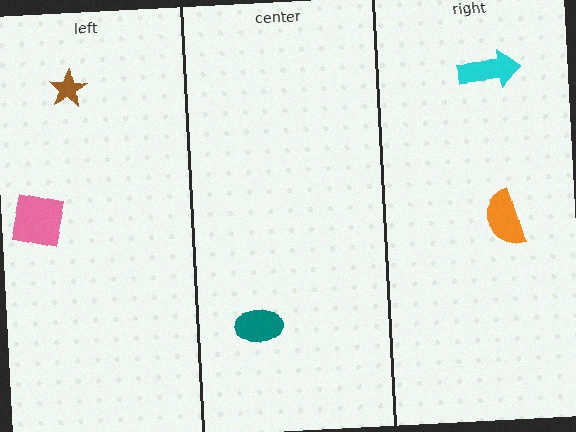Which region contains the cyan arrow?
The right region.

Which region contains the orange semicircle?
The right region.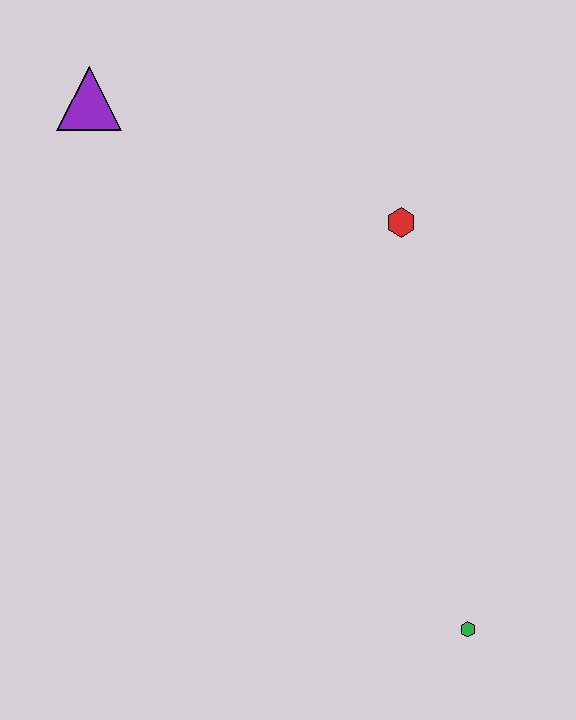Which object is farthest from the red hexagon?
The green hexagon is farthest from the red hexagon.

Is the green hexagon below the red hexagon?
Yes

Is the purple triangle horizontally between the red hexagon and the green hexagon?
No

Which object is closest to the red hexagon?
The purple triangle is closest to the red hexagon.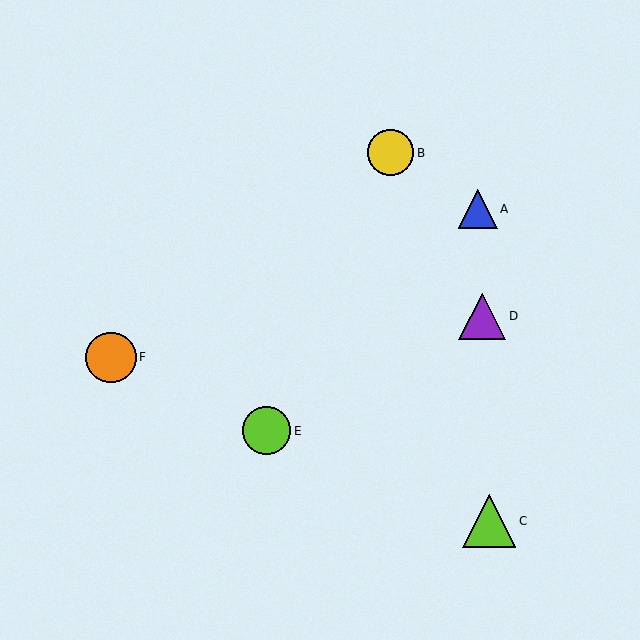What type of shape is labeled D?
Shape D is a purple triangle.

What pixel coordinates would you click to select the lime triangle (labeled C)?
Click at (489, 521) to select the lime triangle C.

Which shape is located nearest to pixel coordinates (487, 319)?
The purple triangle (labeled D) at (482, 316) is nearest to that location.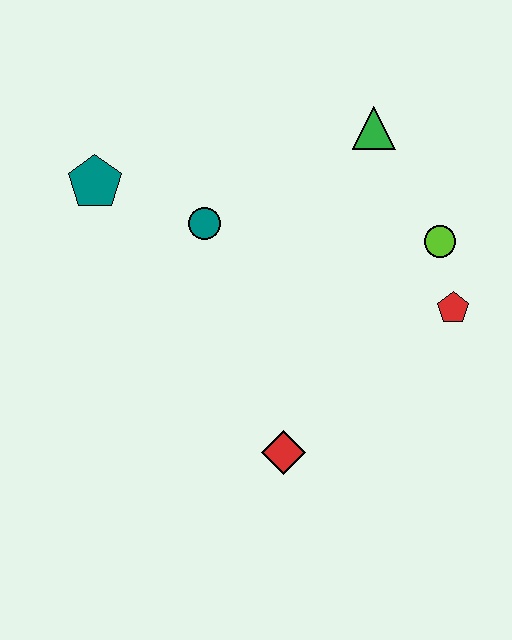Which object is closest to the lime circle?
The red pentagon is closest to the lime circle.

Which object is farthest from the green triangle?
The red diamond is farthest from the green triangle.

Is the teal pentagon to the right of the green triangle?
No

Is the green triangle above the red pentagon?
Yes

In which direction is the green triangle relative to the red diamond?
The green triangle is above the red diamond.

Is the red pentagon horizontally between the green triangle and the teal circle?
No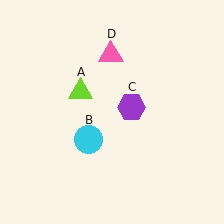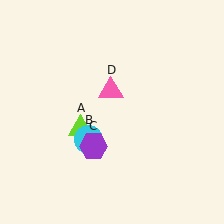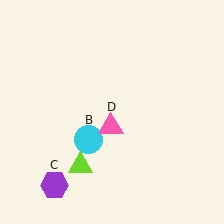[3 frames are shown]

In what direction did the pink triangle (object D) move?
The pink triangle (object D) moved down.